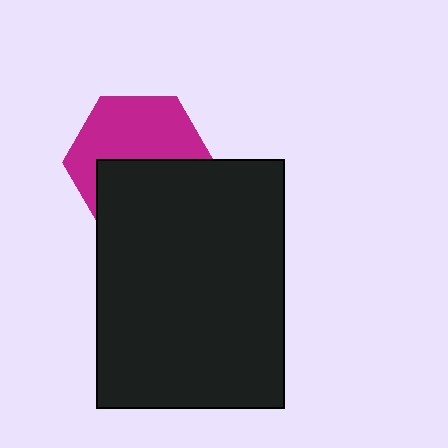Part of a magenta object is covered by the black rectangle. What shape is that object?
It is a hexagon.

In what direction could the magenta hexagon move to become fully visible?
The magenta hexagon could move up. That would shift it out from behind the black rectangle entirely.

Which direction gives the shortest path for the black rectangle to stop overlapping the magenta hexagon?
Moving down gives the shortest separation.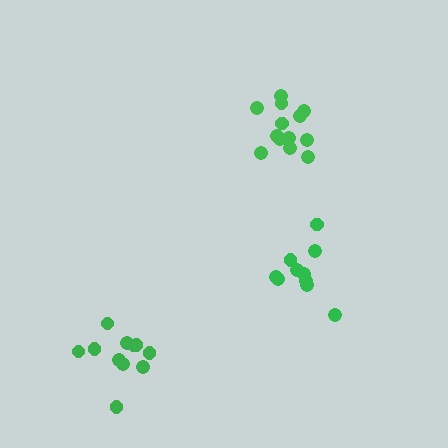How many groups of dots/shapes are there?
There are 3 groups.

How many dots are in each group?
Group 1: 11 dots, Group 2: 13 dots, Group 3: 10 dots (34 total).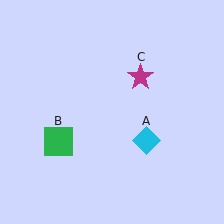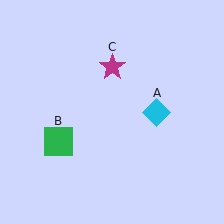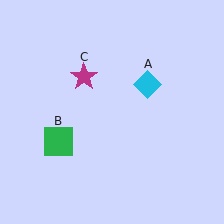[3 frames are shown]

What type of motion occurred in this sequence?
The cyan diamond (object A), magenta star (object C) rotated counterclockwise around the center of the scene.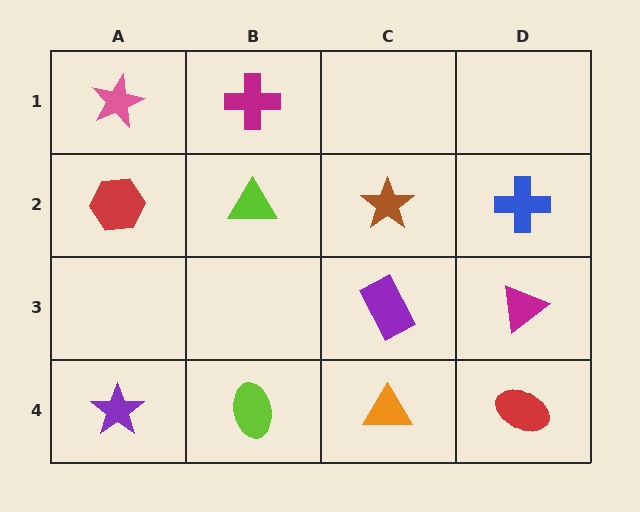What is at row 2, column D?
A blue cross.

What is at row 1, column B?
A magenta cross.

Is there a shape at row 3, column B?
No, that cell is empty.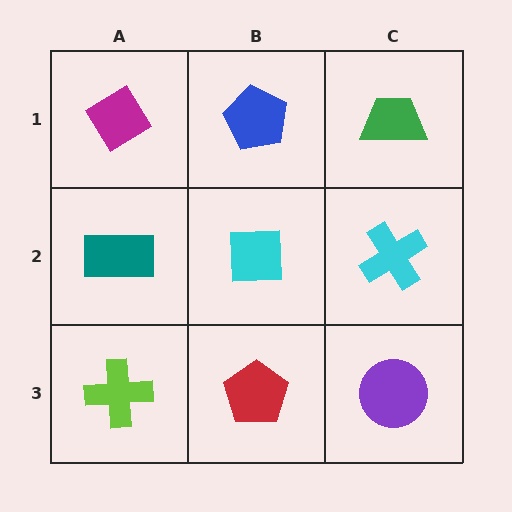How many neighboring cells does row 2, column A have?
3.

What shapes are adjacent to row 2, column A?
A magenta diamond (row 1, column A), a lime cross (row 3, column A), a cyan square (row 2, column B).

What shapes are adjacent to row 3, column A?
A teal rectangle (row 2, column A), a red pentagon (row 3, column B).